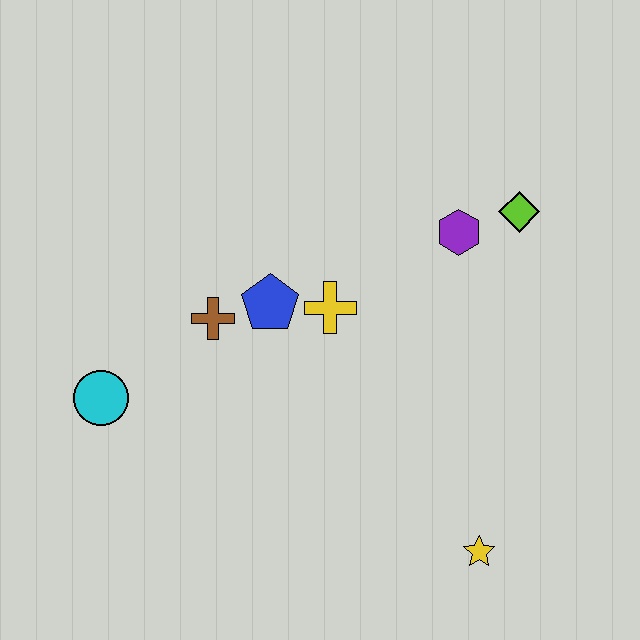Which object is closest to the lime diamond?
The purple hexagon is closest to the lime diamond.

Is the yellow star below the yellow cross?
Yes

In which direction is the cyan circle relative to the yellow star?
The cyan circle is to the left of the yellow star.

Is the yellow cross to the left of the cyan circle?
No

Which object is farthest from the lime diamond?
The cyan circle is farthest from the lime diamond.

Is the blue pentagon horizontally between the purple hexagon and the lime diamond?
No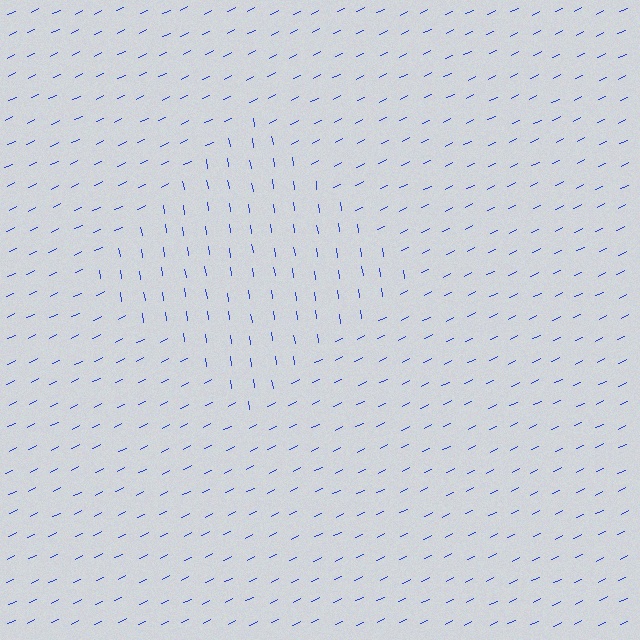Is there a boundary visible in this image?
Yes, there is a texture boundary formed by a change in line orientation.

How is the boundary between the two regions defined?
The boundary is defined purely by a change in line orientation (approximately 73 degrees difference). All lines are the same color and thickness.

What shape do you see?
I see a diamond.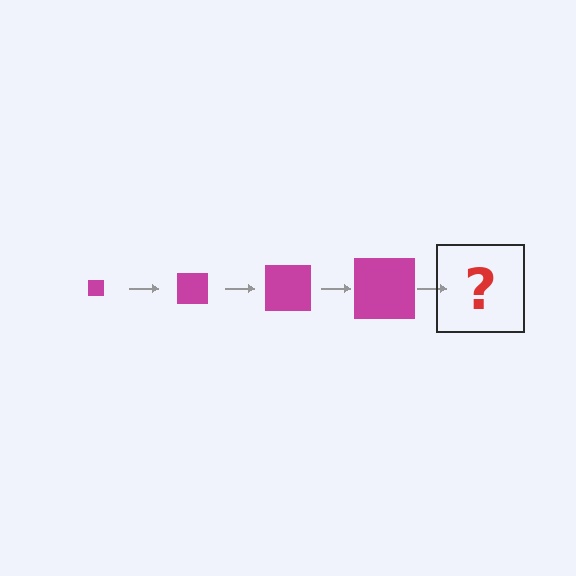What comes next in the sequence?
The next element should be a magenta square, larger than the previous one.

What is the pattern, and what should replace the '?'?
The pattern is that the square gets progressively larger each step. The '?' should be a magenta square, larger than the previous one.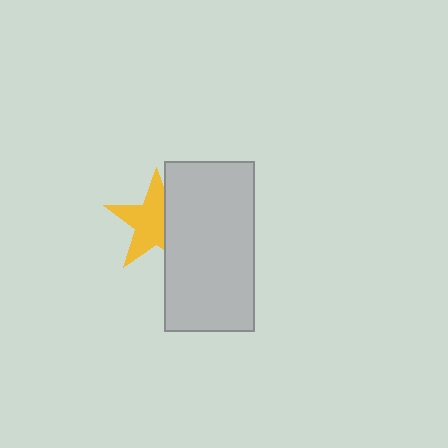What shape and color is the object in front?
The object in front is a light gray rectangle.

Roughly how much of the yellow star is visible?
About half of it is visible (roughly 63%).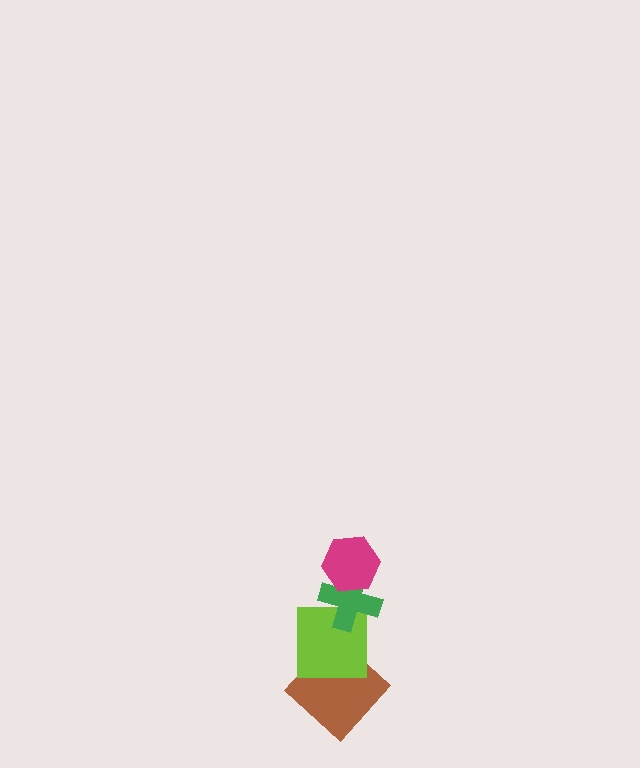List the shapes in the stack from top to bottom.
From top to bottom: the magenta hexagon, the green cross, the lime square, the brown diamond.